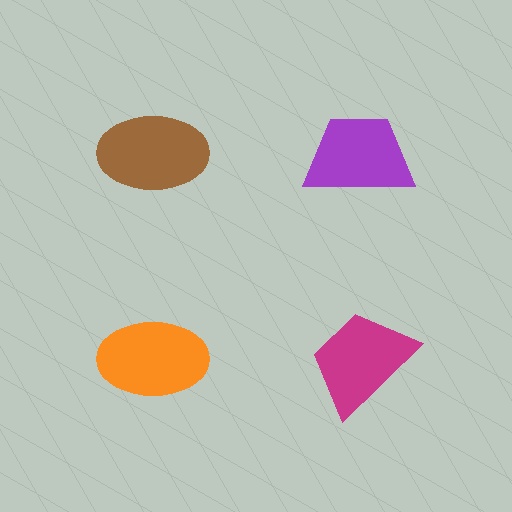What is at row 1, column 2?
A purple trapezoid.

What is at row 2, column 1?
An orange ellipse.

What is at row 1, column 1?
A brown ellipse.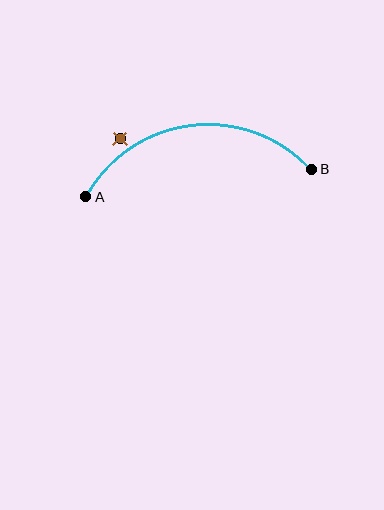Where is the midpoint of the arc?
The arc midpoint is the point on the curve farthest from the straight line joining A and B. It sits above that line.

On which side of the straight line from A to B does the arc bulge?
The arc bulges above the straight line connecting A and B.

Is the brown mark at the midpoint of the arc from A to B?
No — the brown mark does not lie on the arc at all. It sits slightly outside the curve.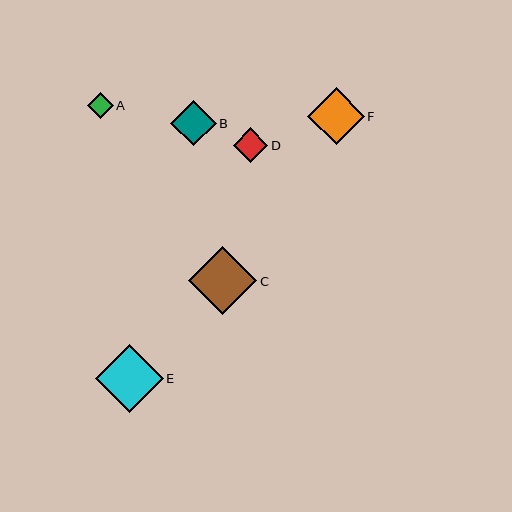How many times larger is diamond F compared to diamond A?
Diamond F is approximately 2.2 times the size of diamond A.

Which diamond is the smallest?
Diamond A is the smallest with a size of approximately 26 pixels.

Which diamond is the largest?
Diamond C is the largest with a size of approximately 68 pixels.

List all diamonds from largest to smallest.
From largest to smallest: C, E, F, B, D, A.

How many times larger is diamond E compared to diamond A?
Diamond E is approximately 2.6 times the size of diamond A.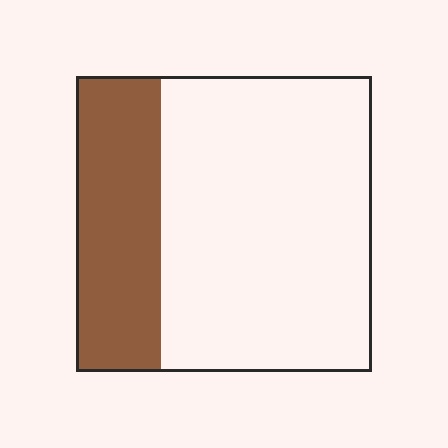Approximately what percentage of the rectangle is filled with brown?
Approximately 30%.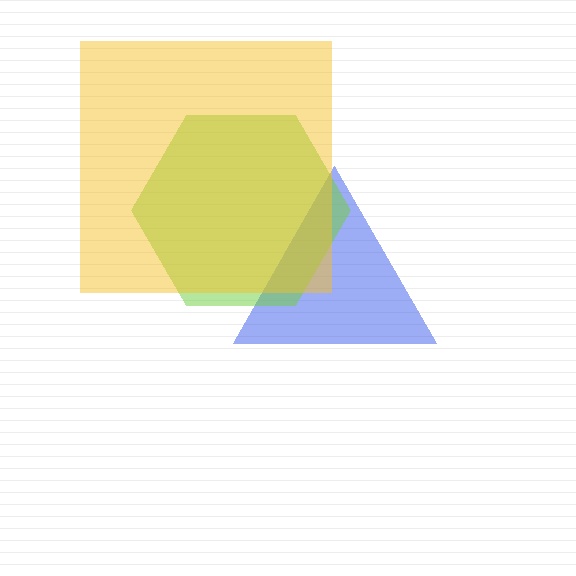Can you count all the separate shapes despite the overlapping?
Yes, there are 3 separate shapes.